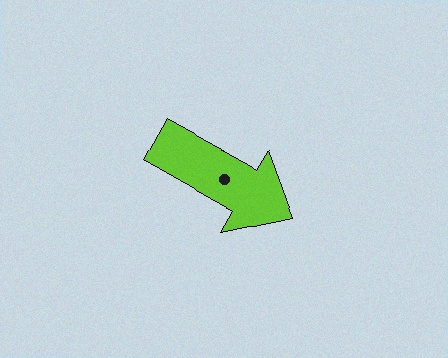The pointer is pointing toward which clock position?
Roughly 4 o'clock.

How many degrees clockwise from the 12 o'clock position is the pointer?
Approximately 119 degrees.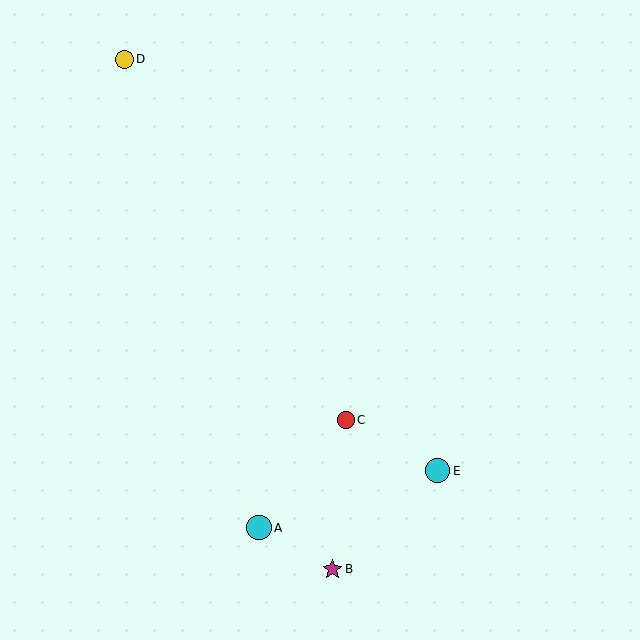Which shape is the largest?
The cyan circle (labeled A) is the largest.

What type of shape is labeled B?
Shape B is a magenta star.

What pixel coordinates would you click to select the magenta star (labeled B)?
Click at (332, 570) to select the magenta star B.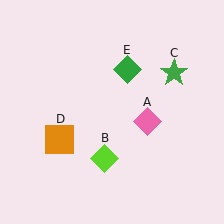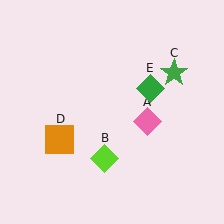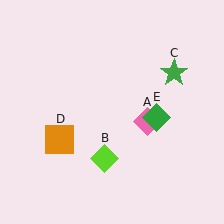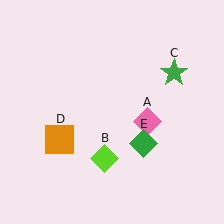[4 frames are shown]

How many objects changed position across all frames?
1 object changed position: green diamond (object E).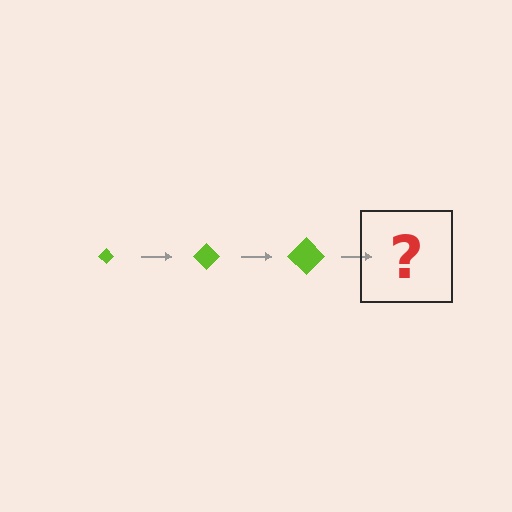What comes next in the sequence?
The next element should be a lime diamond, larger than the previous one.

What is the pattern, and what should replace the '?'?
The pattern is that the diamond gets progressively larger each step. The '?' should be a lime diamond, larger than the previous one.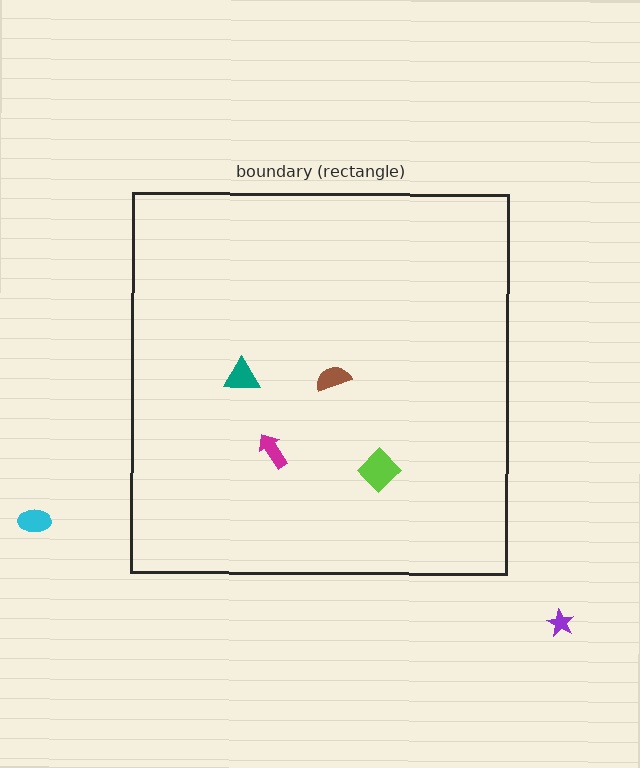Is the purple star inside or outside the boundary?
Outside.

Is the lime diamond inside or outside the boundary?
Inside.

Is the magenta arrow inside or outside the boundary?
Inside.